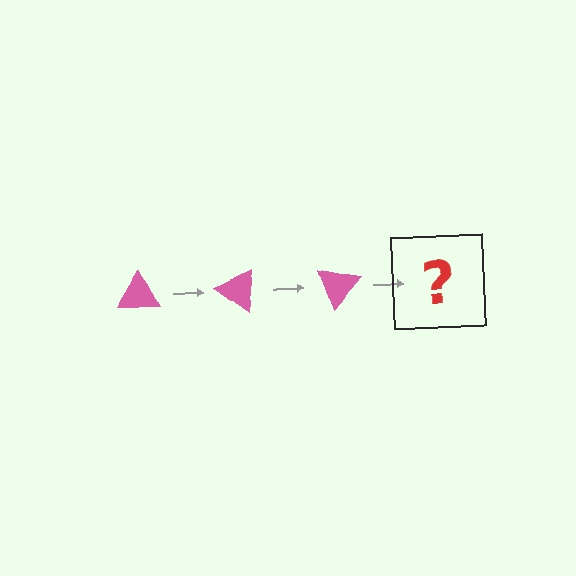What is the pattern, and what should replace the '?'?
The pattern is that the triangle rotates 35 degrees each step. The '?' should be a pink triangle rotated 105 degrees.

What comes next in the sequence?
The next element should be a pink triangle rotated 105 degrees.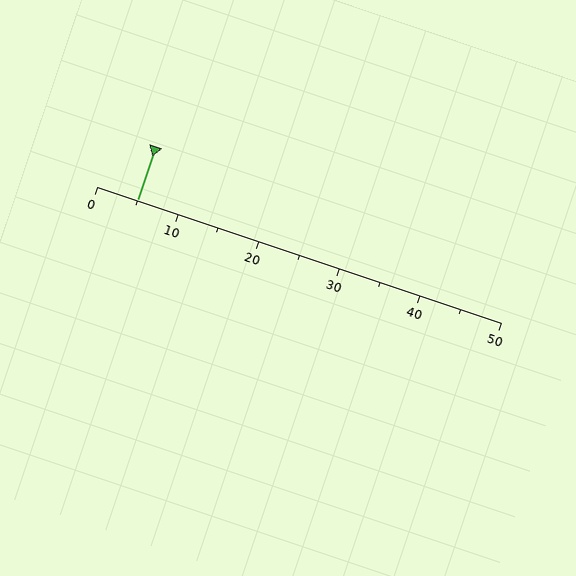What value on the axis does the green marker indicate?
The marker indicates approximately 5.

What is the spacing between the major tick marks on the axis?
The major ticks are spaced 10 apart.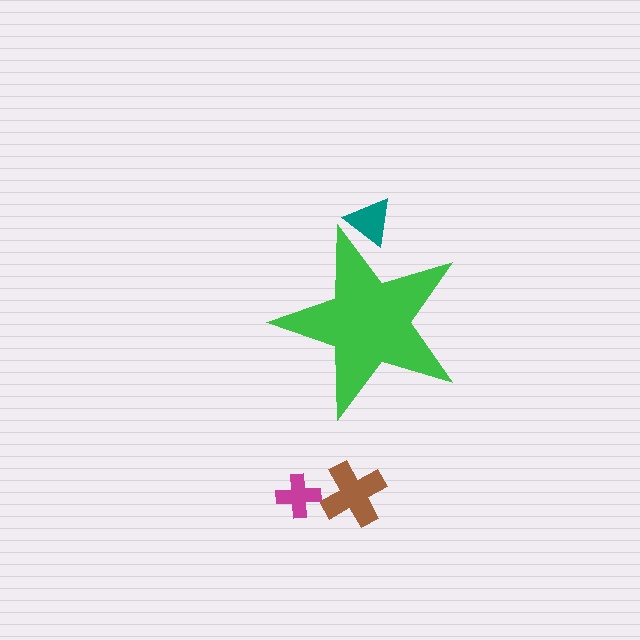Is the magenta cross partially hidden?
No, the magenta cross is fully visible.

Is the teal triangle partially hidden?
Yes, the teal triangle is partially hidden behind the green star.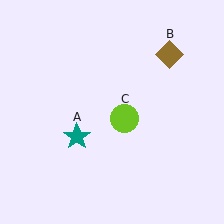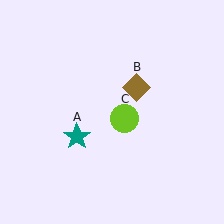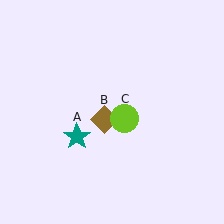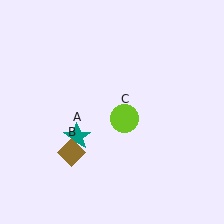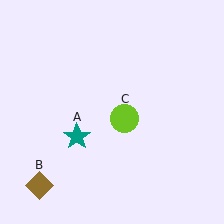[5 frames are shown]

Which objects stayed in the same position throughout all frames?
Teal star (object A) and lime circle (object C) remained stationary.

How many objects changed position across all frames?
1 object changed position: brown diamond (object B).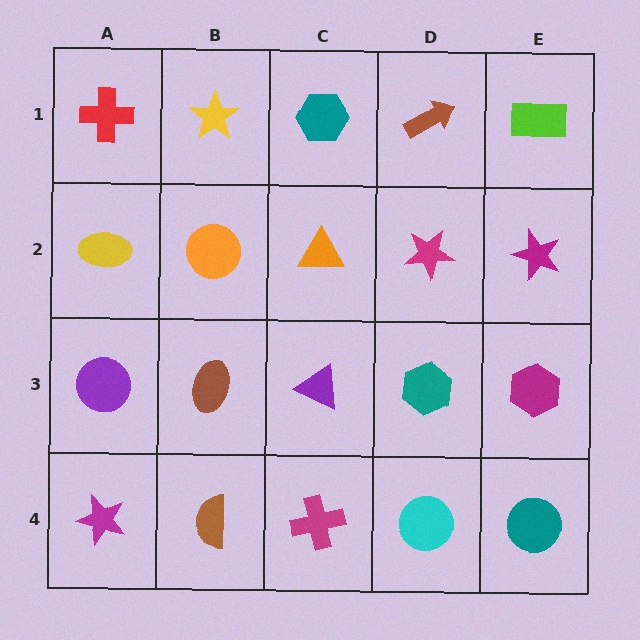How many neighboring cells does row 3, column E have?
3.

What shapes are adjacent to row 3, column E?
A magenta star (row 2, column E), a teal circle (row 4, column E), a teal hexagon (row 3, column D).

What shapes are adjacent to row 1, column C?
An orange triangle (row 2, column C), a yellow star (row 1, column B), a brown arrow (row 1, column D).